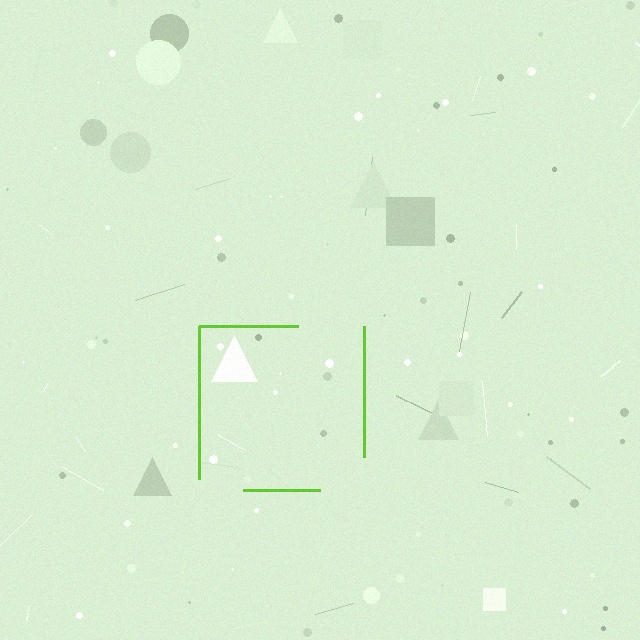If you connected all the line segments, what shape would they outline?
They would outline a square.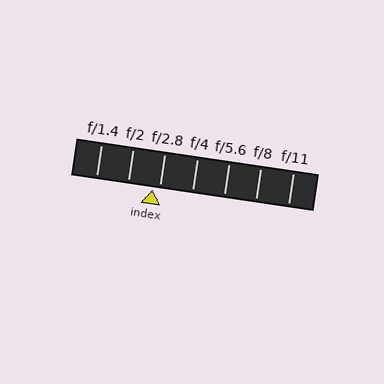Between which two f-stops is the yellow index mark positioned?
The index mark is between f/2 and f/2.8.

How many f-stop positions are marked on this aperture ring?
There are 7 f-stop positions marked.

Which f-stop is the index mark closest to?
The index mark is closest to f/2.8.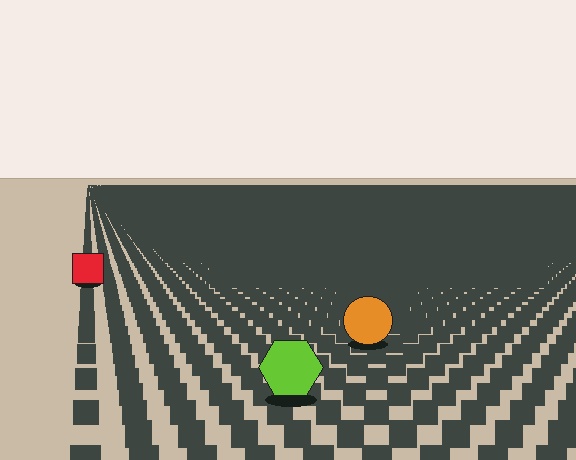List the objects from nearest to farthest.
From nearest to farthest: the lime hexagon, the orange circle, the red square.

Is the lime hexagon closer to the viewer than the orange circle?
Yes. The lime hexagon is closer — you can tell from the texture gradient: the ground texture is coarser near it.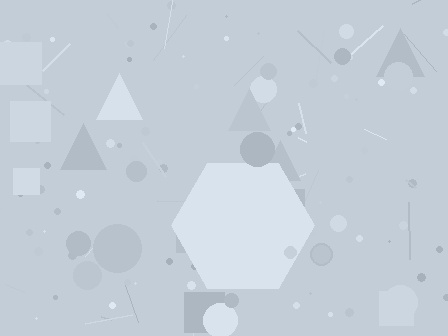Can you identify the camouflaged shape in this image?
The camouflaged shape is a hexagon.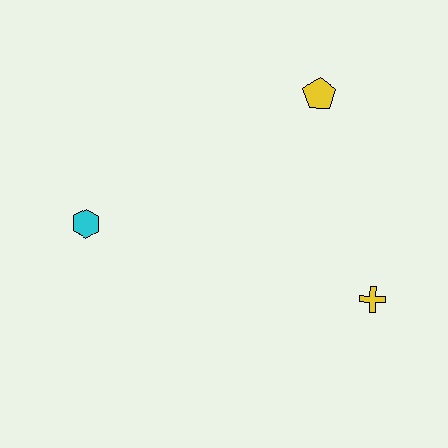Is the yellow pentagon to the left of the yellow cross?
Yes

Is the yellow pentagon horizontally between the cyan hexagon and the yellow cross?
Yes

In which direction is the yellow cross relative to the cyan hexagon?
The yellow cross is to the right of the cyan hexagon.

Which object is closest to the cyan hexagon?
The yellow pentagon is closest to the cyan hexagon.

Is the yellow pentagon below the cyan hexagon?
No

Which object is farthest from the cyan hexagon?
The yellow cross is farthest from the cyan hexagon.